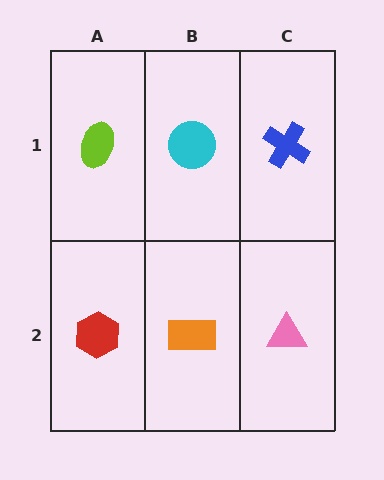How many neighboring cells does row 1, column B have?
3.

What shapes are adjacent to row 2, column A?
A lime ellipse (row 1, column A), an orange rectangle (row 2, column B).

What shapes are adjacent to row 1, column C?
A pink triangle (row 2, column C), a cyan circle (row 1, column B).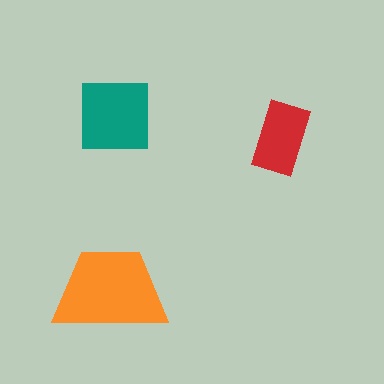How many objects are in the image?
There are 3 objects in the image.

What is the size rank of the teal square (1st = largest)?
2nd.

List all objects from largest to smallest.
The orange trapezoid, the teal square, the red rectangle.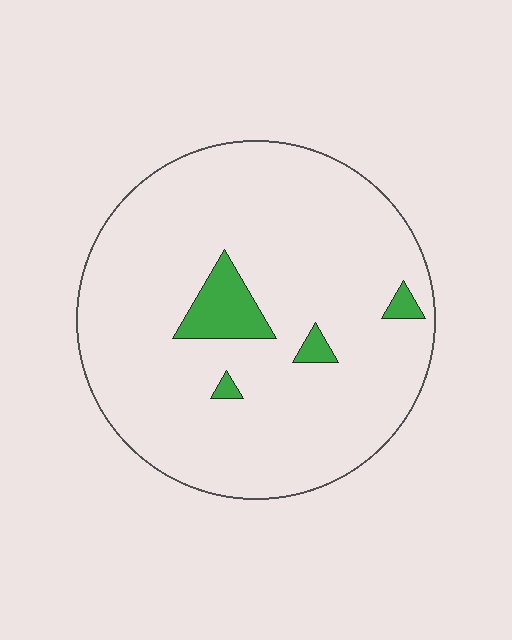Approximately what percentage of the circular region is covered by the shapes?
Approximately 5%.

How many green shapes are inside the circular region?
4.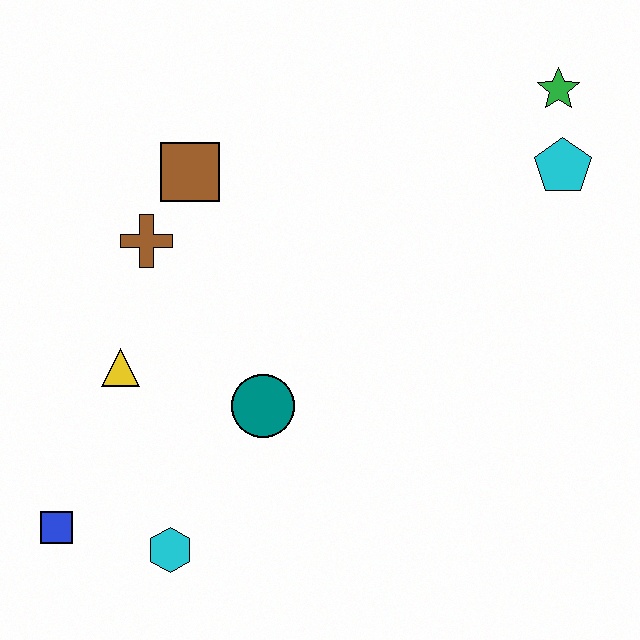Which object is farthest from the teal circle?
The green star is farthest from the teal circle.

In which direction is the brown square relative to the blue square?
The brown square is above the blue square.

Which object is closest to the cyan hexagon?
The blue square is closest to the cyan hexagon.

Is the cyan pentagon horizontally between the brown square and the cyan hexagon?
No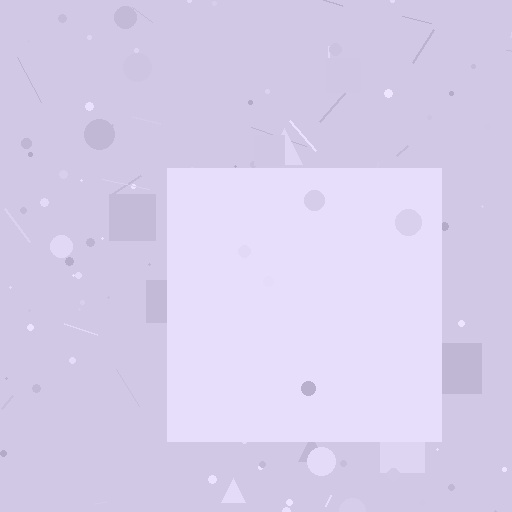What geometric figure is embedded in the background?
A square is embedded in the background.